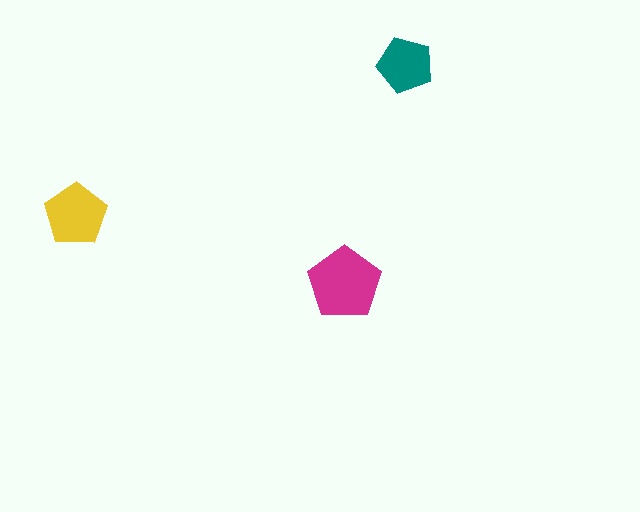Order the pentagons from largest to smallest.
the magenta one, the yellow one, the teal one.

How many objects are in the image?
There are 3 objects in the image.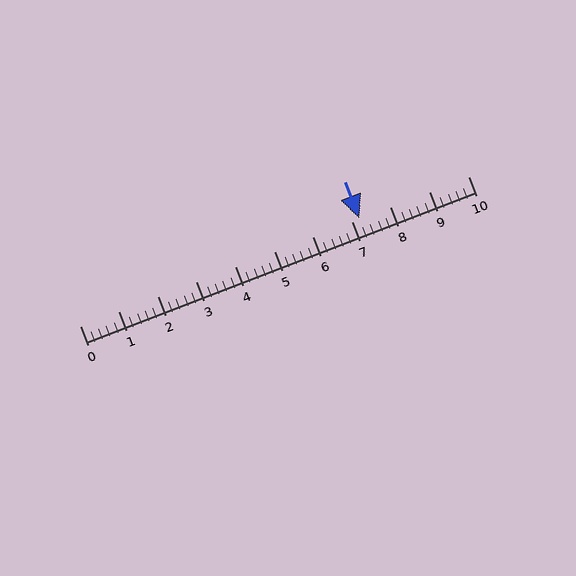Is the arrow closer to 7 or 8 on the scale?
The arrow is closer to 7.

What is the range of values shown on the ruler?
The ruler shows values from 0 to 10.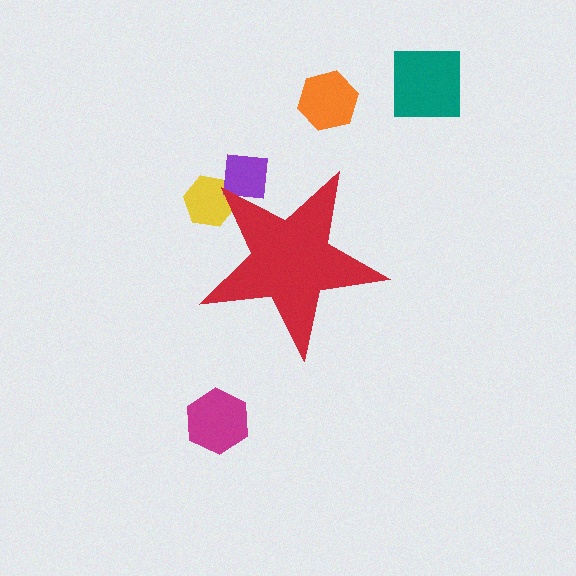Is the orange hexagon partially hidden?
No, the orange hexagon is fully visible.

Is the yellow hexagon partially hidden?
Yes, the yellow hexagon is partially hidden behind the red star.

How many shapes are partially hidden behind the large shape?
2 shapes are partially hidden.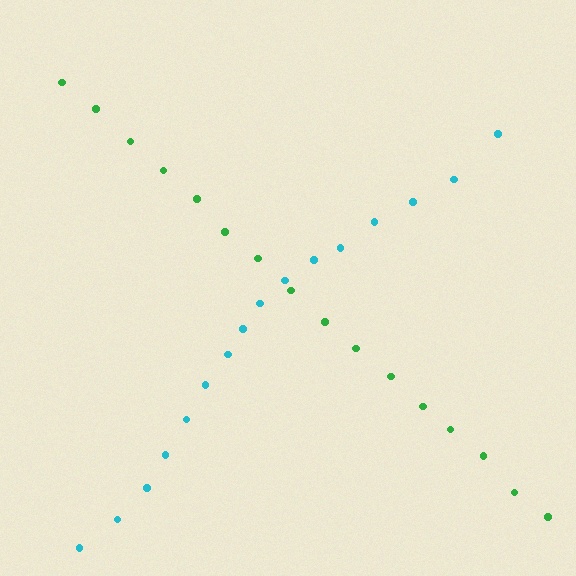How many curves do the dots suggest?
There are 2 distinct paths.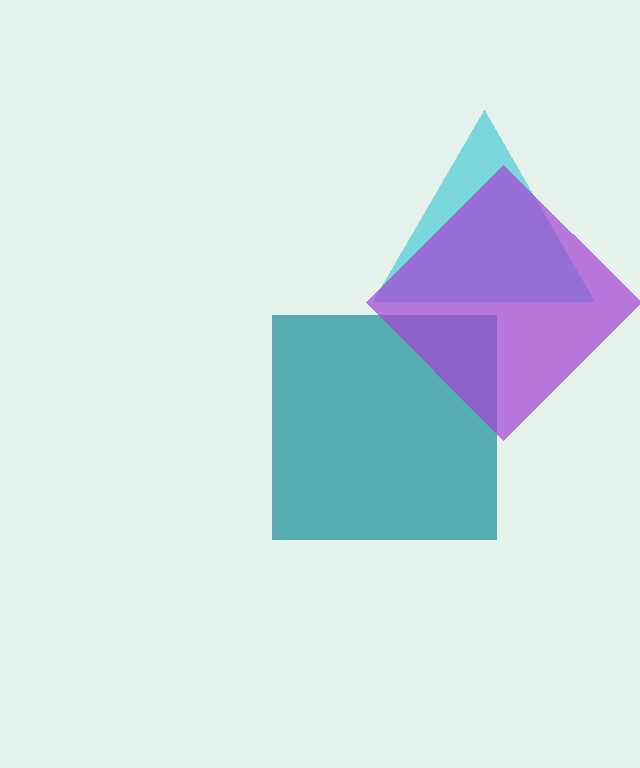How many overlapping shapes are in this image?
There are 3 overlapping shapes in the image.